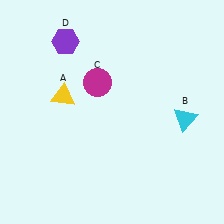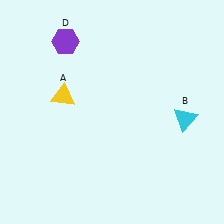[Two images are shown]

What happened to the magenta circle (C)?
The magenta circle (C) was removed in Image 2. It was in the top-left area of Image 1.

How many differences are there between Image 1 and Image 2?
There is 1 difference between the two images.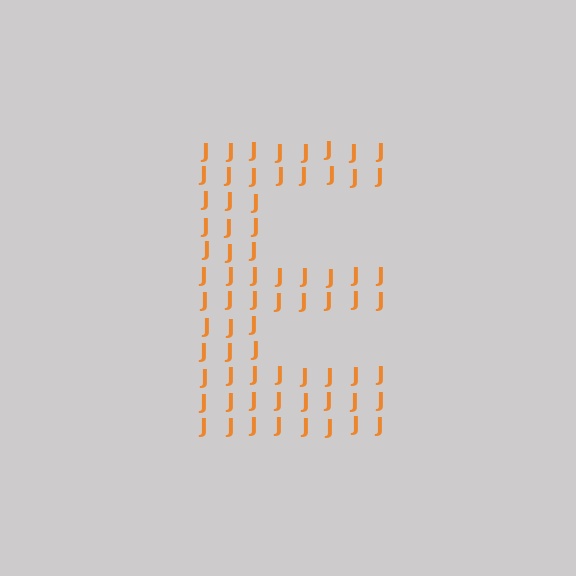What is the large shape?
The large shape is the letter E.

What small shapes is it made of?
It is made of small letter J's.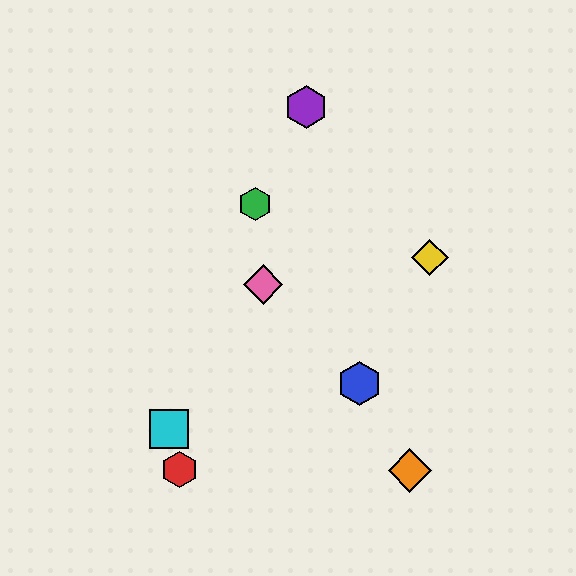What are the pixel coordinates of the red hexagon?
The red hexagon is at (179, 469).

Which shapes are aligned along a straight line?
The blue hexagon, the green hexagon, the orange diamond are aligned along a straight line.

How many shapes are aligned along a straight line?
3 shapes (the blue hexagon, the green hexagon, the orange diamond) are aligned along a straight line.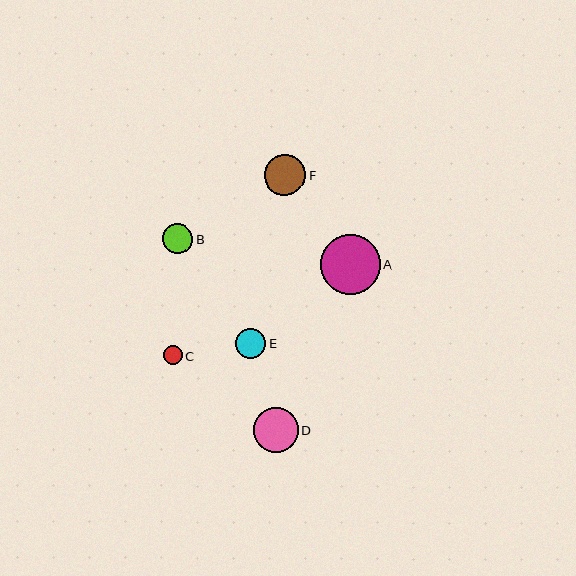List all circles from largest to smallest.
From largest to smallest: A, D, F, E, B, C.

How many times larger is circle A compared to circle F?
Circle A is approximately 1.4 times the size of circle F.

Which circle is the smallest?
Circle C is the smallest with a size of approximately 19 pixels.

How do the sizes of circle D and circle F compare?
Circle D and circle F are approximately the same size.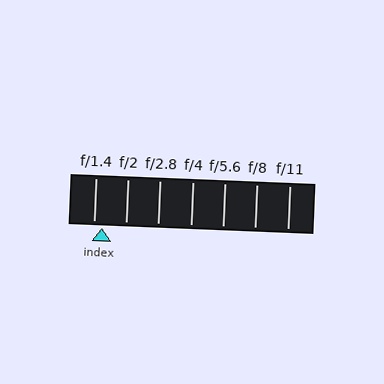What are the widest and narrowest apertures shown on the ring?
The widest aperture shown is f/1.4 and the narrowest is f/11.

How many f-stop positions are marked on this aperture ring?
There are 7 f-stop positions marked.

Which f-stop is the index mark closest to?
The index mark is closest to f/1.4.